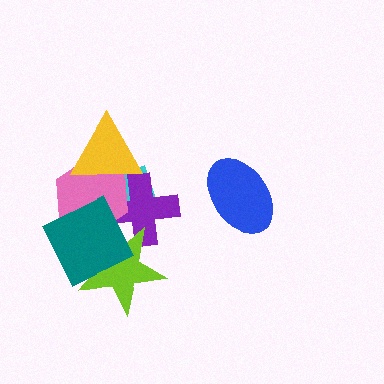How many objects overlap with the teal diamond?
4 objects overlap with the teal diamond.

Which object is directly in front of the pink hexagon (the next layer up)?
The yellow triangle is directly in front of the pink hexagon.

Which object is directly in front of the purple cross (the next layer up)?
The pink hexagon is directly in front of the purple cross.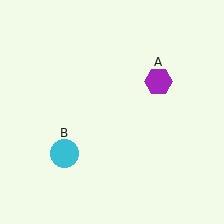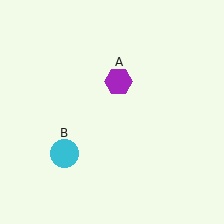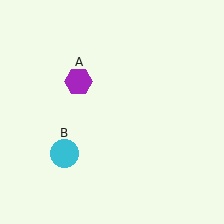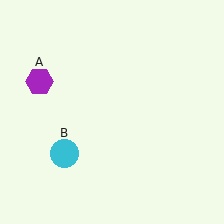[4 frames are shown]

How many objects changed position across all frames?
1 object changed position: purple hexagon (object A).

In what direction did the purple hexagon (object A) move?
The purple hexagon (object A) moved left.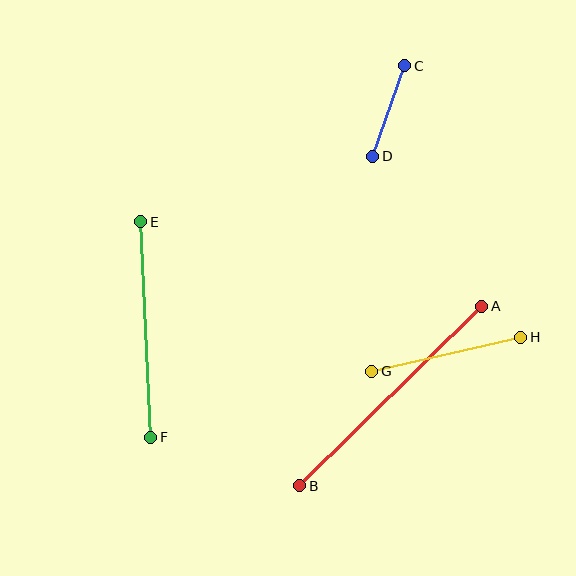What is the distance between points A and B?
The distance is approximately 255 pixels.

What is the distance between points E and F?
The distance is approximately 216 pixels.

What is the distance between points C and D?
The distance is approximately 96 pixels.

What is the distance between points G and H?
The distance is approximately 153 pixels.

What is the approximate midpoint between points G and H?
The midpoint is at approximately (446, 354) pixels.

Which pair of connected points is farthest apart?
Points A and B are farthest apart.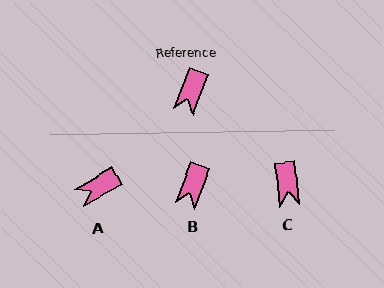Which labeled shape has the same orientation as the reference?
B.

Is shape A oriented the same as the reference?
No, it is off by about 40 degrees.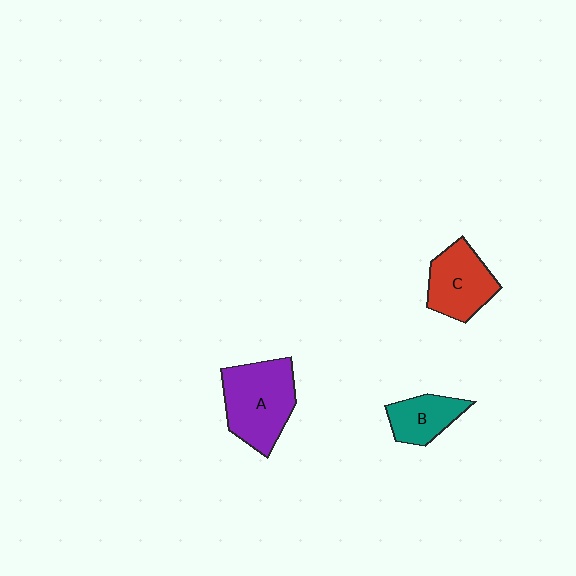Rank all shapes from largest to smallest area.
From largest to smallest: A (purple), C (red), B (teal).